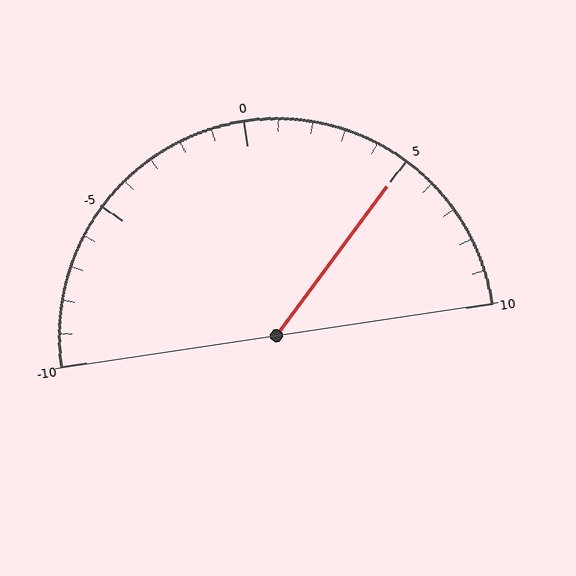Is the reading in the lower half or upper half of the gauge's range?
The reading is in the upper half of the range (-10 to 10).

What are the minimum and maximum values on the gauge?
The gauge ranges from -10 to 10.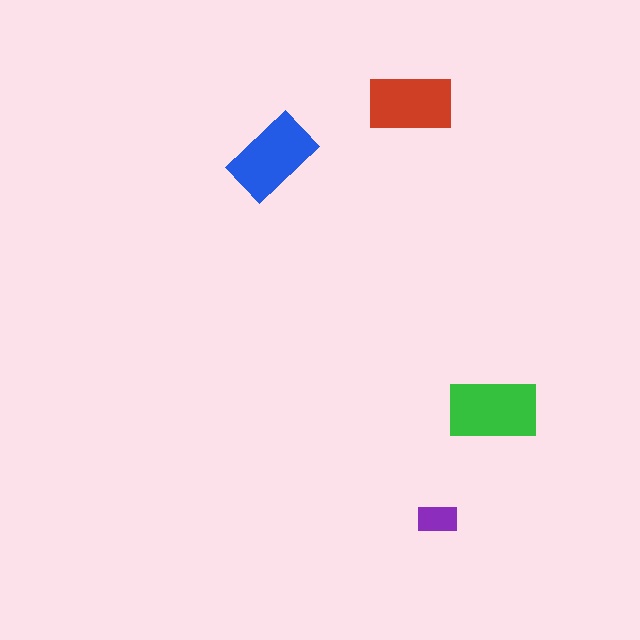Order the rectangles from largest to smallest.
the green one, the blue one, the red one, the purple one.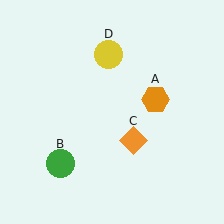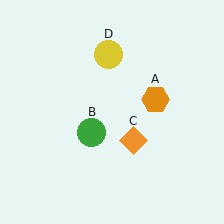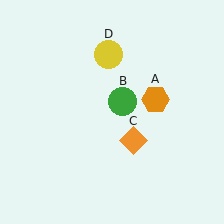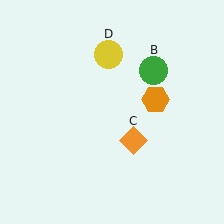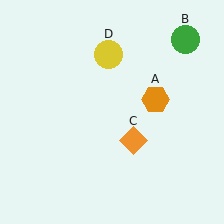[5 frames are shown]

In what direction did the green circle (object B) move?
The green circle (object B) moved up and to the right.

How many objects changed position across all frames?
1 object changed position: green circle (object B).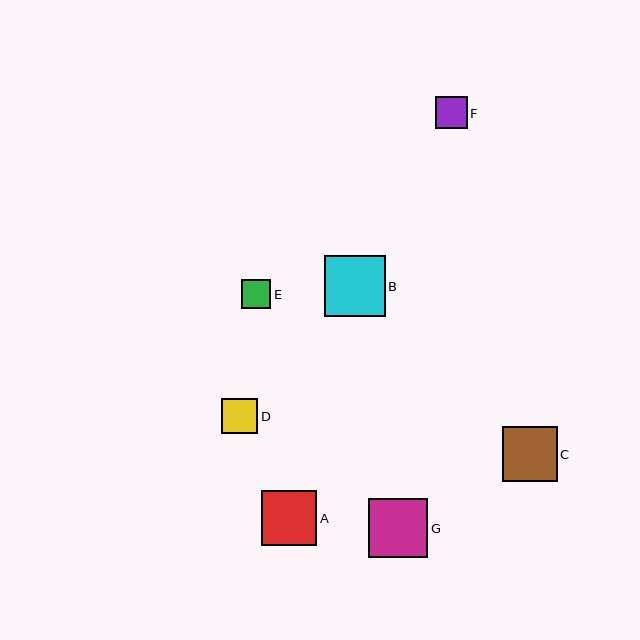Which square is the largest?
Square B is the largest with a size of approximately 61 pixels.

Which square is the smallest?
Square E is the smallest with a size of approximately 29 pixels.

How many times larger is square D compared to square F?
Square D is approximately 1.1 times the size of square F.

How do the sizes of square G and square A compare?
Square G and square A are approximately the same size.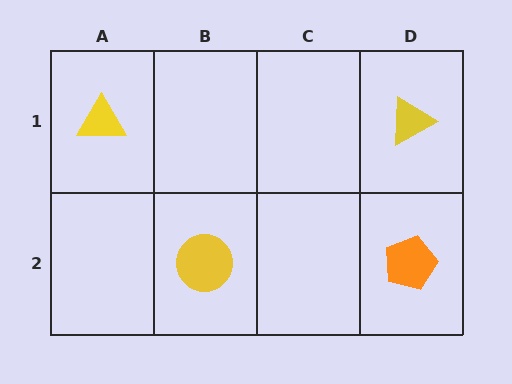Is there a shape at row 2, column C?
No, that cell is empty.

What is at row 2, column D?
An orange pentagon.